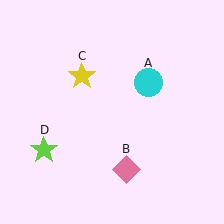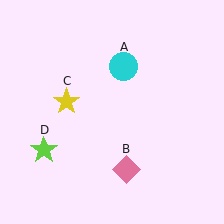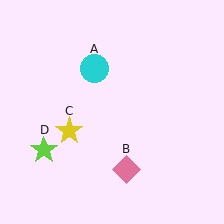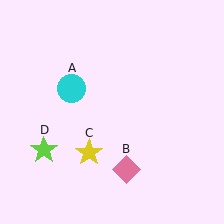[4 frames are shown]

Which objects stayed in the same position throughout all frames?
Pink diamond (object B) and lime star (object D) remained stationary.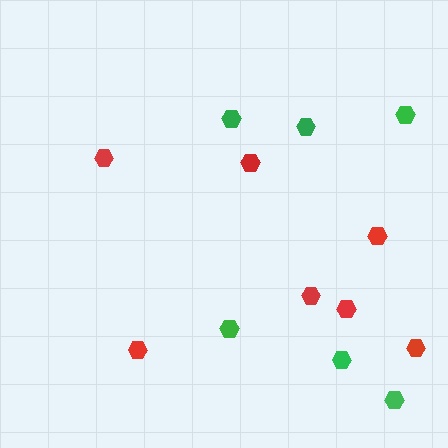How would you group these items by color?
There are 2 groups: one group of red hexagons (7) and one group of green hexagons (6).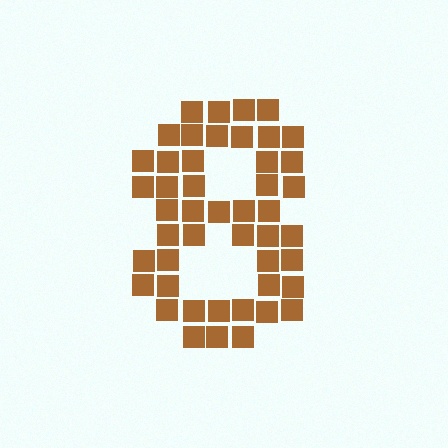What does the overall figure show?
The overall figure shows the digit 8.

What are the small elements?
The small elements are squares.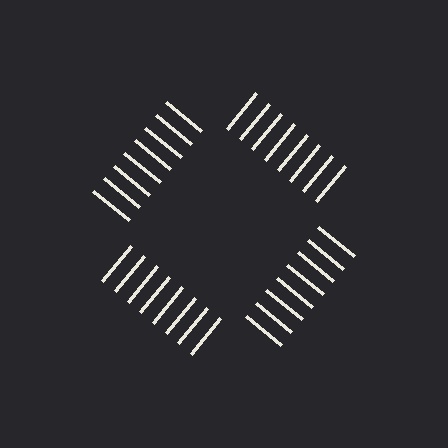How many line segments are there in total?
32 — 8 along each of the 4 edges.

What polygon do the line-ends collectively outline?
An illusory square — the line segments terminate on its edges but no continuous stroke is drawn.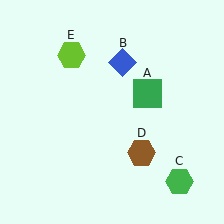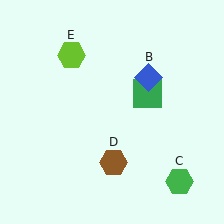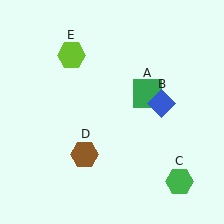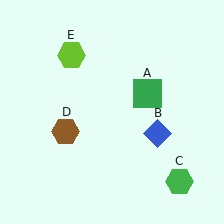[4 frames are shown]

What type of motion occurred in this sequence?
The blue diamond (object B), brown hexagon (object D) rotated clockwise around the center of the scene.